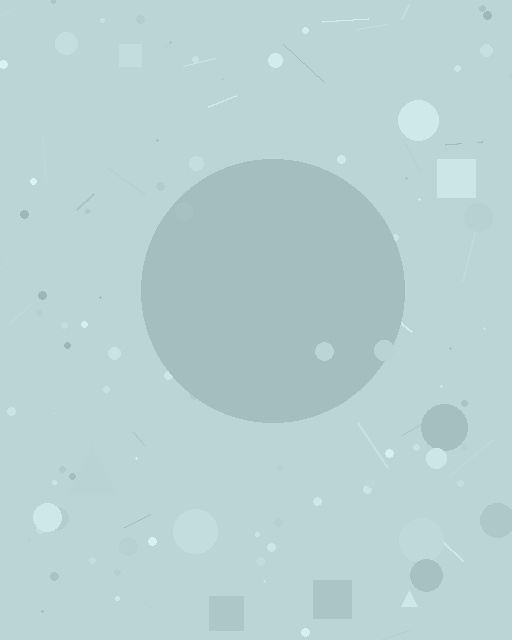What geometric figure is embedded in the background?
A circle is embedded in the background.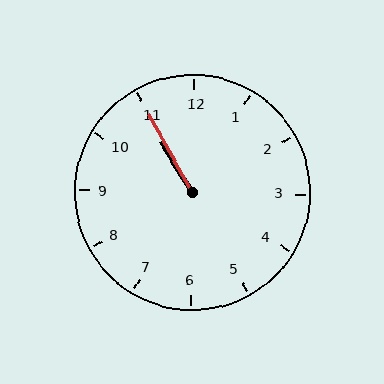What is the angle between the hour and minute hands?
Approximately 2 degrees.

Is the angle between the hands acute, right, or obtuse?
It is acute.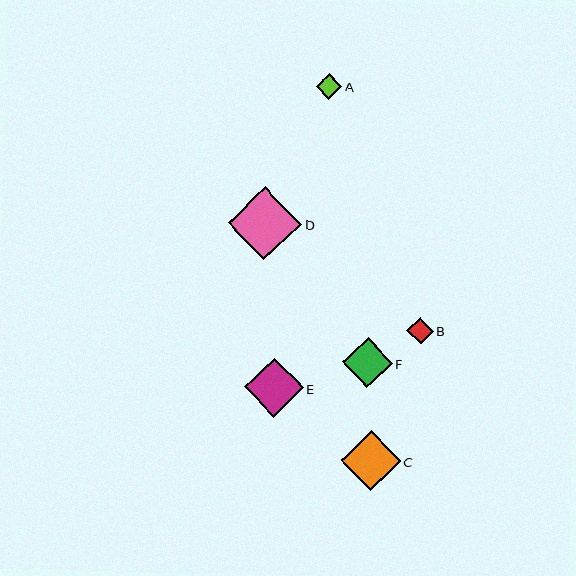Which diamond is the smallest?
Diamond A is the smallest with a size of approximately 26 pixels.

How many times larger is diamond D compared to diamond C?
Diamond D is approximately 1.2 times the size of diamond C.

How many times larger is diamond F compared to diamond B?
Diamond F is approximately 1.9 times the size of diamond B.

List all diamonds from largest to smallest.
From largest to smallest: D, C, E, F, B, A.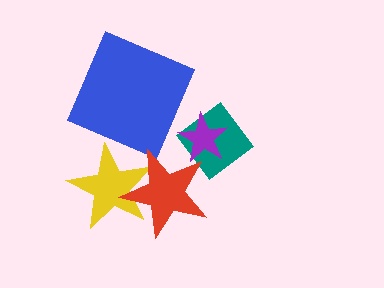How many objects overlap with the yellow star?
1 object overlaps with the yellow star.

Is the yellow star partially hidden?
Yes, it is partially covered by another shape.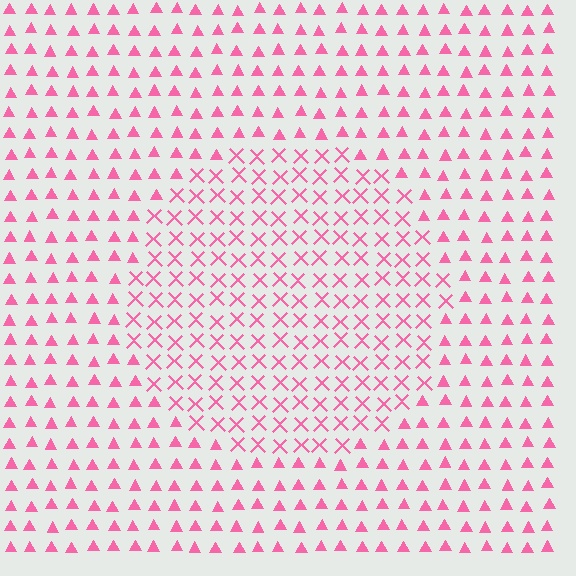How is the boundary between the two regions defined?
The boundary is defined by a change in element shape: X marks inside vs. triangles outside. All elements share the same color and spacing.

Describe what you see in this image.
The image is filled with small pink elements arranged in a uniform grid. A circle-shaped region contains X marks, while the surrounding area contains triangles. The boundary is defined purely by the change in element shape.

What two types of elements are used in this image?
The image uses X marks inside the circle region and triangles outside it.